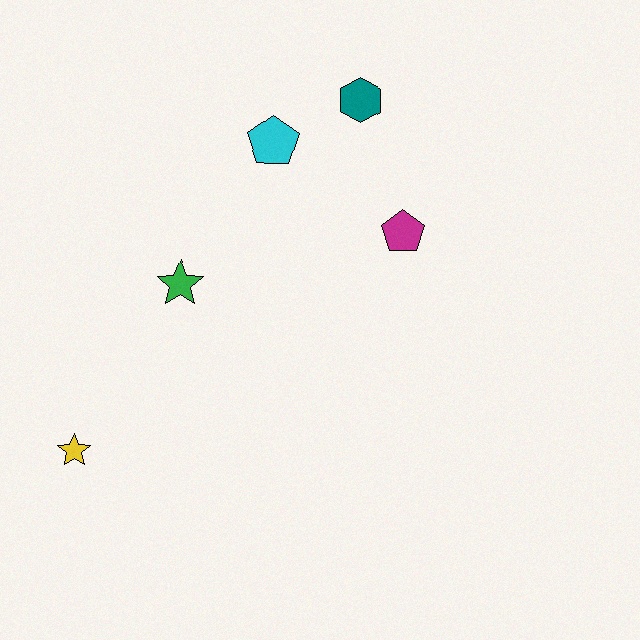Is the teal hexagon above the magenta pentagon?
Yes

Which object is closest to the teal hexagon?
The cyan pentagon is closest to the teal hexagon.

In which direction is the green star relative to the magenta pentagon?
The green star is to the left of the magenta pentagon.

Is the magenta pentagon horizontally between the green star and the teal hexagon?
No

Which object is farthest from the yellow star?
The teal hexagon is farthest from the yellow star.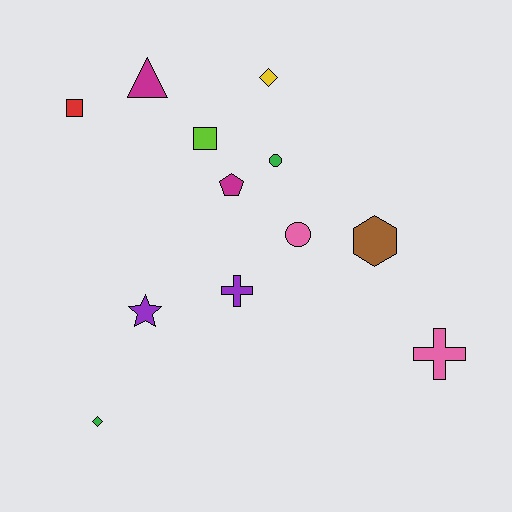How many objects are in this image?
There are 12 objects.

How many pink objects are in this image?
There are 2 pink objects.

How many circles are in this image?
There are 2 circles.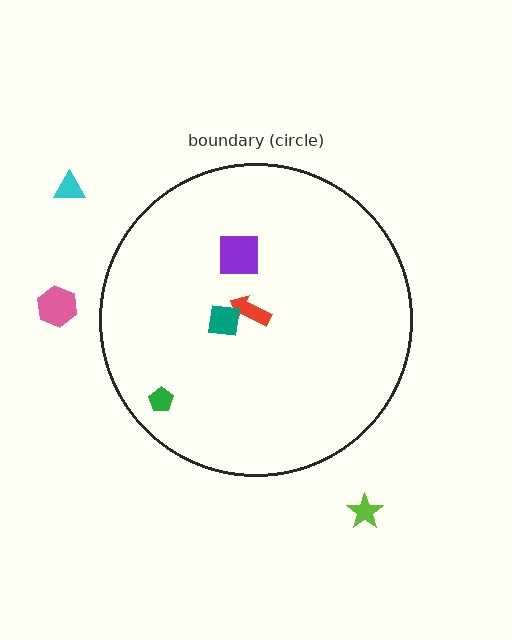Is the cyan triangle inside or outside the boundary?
Outside.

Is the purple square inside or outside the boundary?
Inside.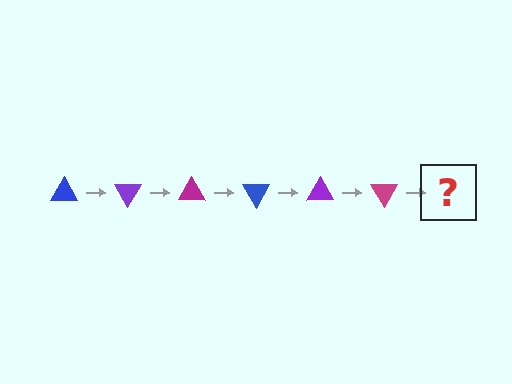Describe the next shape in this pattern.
It should be a blue triangle, rotated 360 degrees from the start.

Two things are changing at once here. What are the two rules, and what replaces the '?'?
The two rules are that it rotates 60 degrees each step and the color cycles through blue, purple, and magenta. The '?' should be a blue triangle, rotated 360 degrees from the start.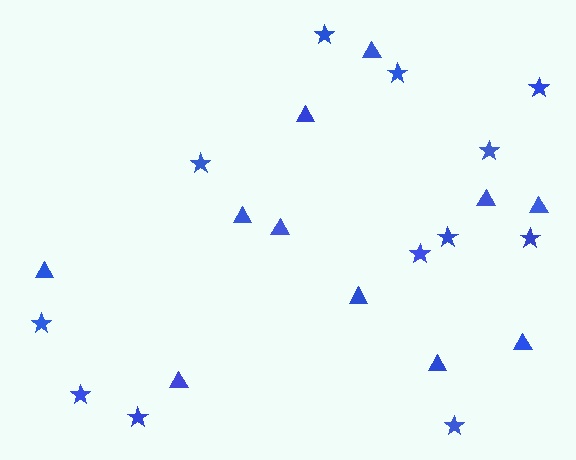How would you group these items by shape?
There are 2 groups: one group of triangles (11) and one group of stars (12).